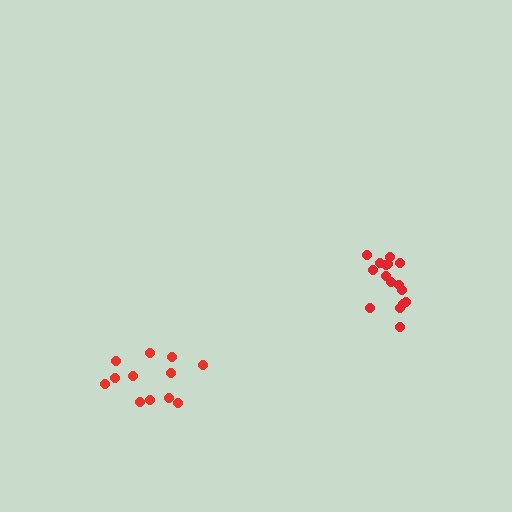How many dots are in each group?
Group 1: 16 dots, Group 2: 12 dots (28 total).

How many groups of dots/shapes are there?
There are 2 groups.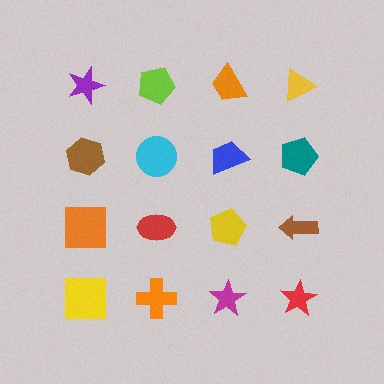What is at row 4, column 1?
A yellow square.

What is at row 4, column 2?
An orange cross.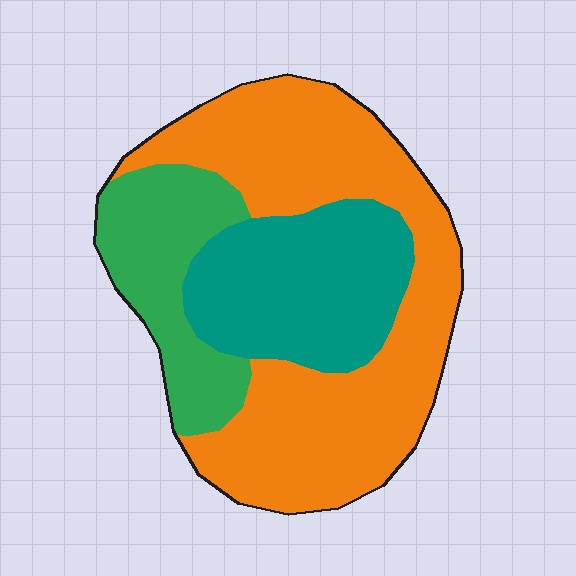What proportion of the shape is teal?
Teal takes up between a quarter and a half of the shape.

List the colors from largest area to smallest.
From largest to smallest: orange, teal, green.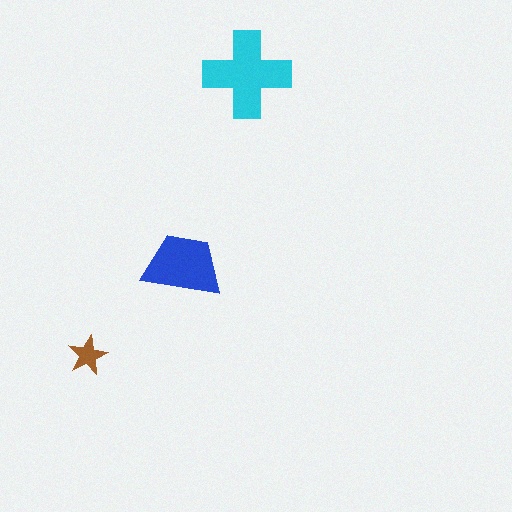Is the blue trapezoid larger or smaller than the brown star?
Larger.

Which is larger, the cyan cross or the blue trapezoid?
The cyan cross.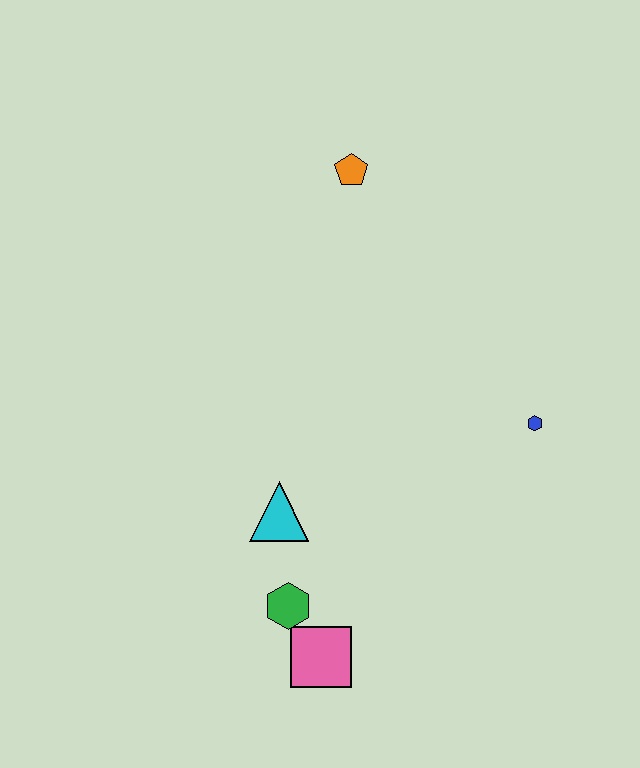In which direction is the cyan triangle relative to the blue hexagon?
The cyan triangle is to the left of the blue hexagon.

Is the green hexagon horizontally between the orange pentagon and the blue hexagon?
No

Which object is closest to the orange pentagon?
The blue hexagon is closest to the orange pentagon.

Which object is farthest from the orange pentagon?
The pink square is farthest from the orange pentagon.